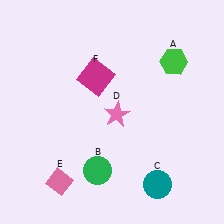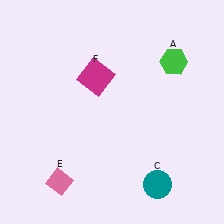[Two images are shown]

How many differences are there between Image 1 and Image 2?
There are 2 differences between the two images.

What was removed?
The green circle (B), the pink star (D) were removed in Image 2.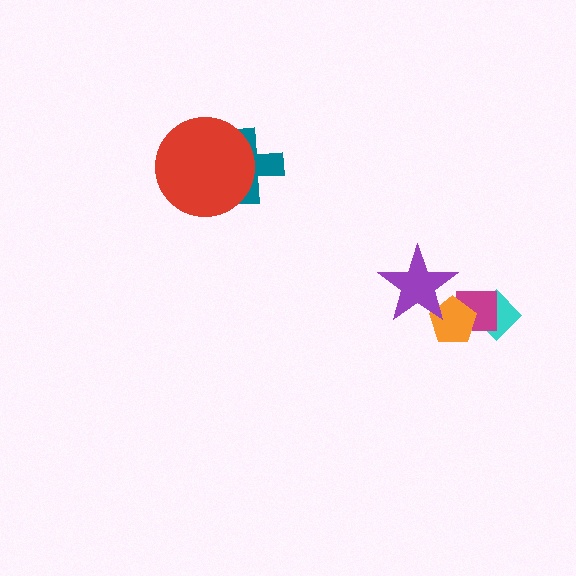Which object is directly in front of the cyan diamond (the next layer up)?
The magenta square is directly in front of the cyan diamond.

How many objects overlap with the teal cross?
1 object overlaps with the teal cross.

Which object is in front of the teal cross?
The red circle is in front of the teal cross.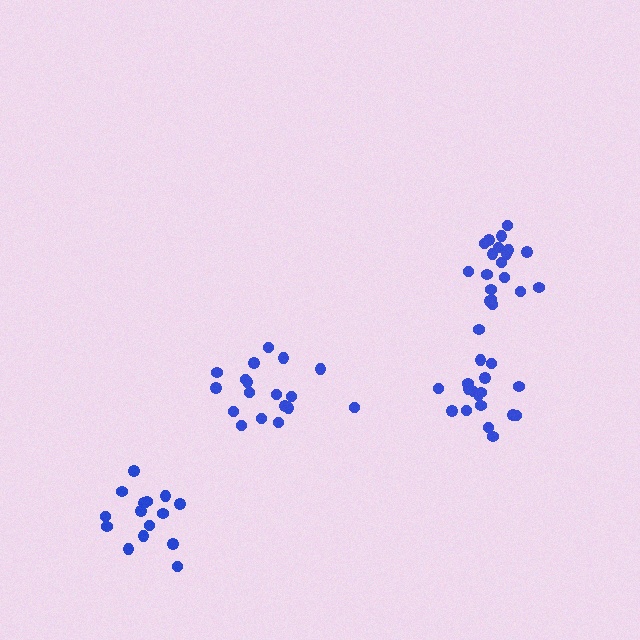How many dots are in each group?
Group 1: 18 dots, Group 2: 19 dots, Group 3: 15 dots, Group 4: 18 dots (70 total).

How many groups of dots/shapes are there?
There are 4 groups.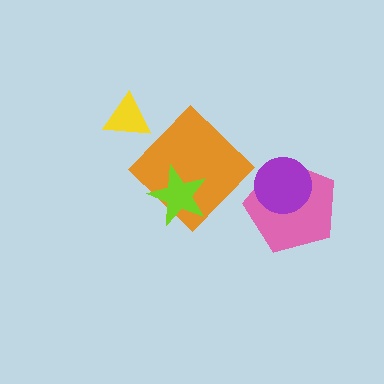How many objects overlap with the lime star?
1 object overlaps with the lime star.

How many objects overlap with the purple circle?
1 object overlaps with the purple circle.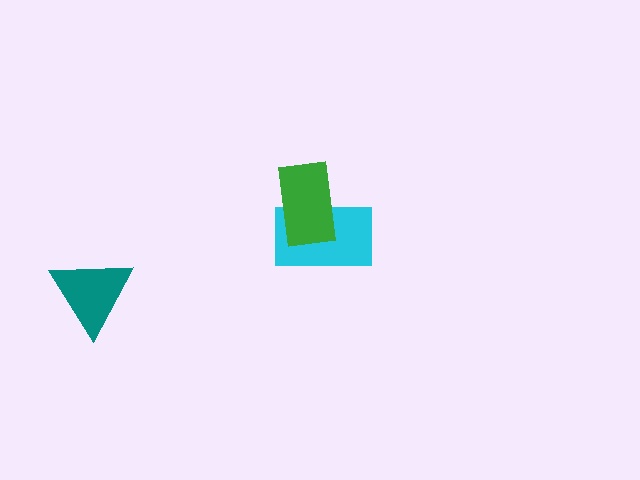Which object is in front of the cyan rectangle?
The green rectangle is in front of the cyan rectangle.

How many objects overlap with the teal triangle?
0 objects overlap with the teal triangle.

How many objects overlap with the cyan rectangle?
1 object overlaps with the cyan rectangle.